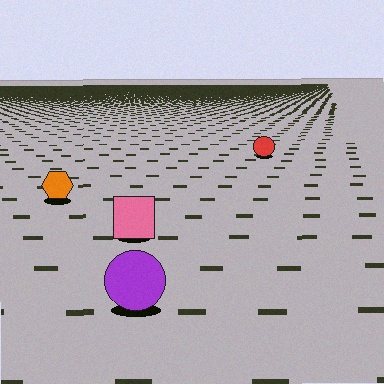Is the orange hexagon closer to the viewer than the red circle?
Yes. The orange hexagon is closer — you can tell from the texture gradient: the ground texture is coarser near it.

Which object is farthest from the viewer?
The red circle is farthest from the viewer. It appears smaller and the ground texture around it is denser.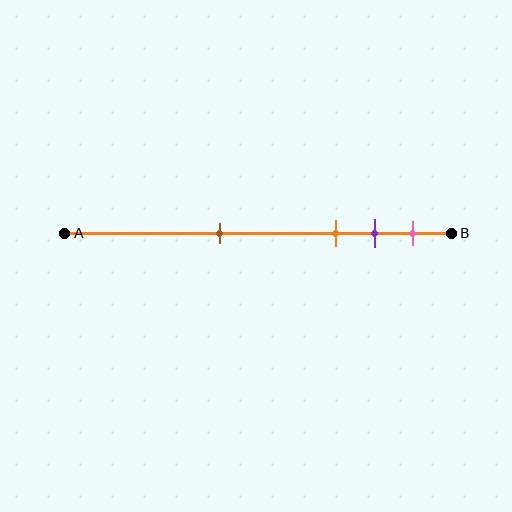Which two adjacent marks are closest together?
The purple and pink marks are the closest adjacent pair.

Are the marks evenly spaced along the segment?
No, the marks are not evenly spaced.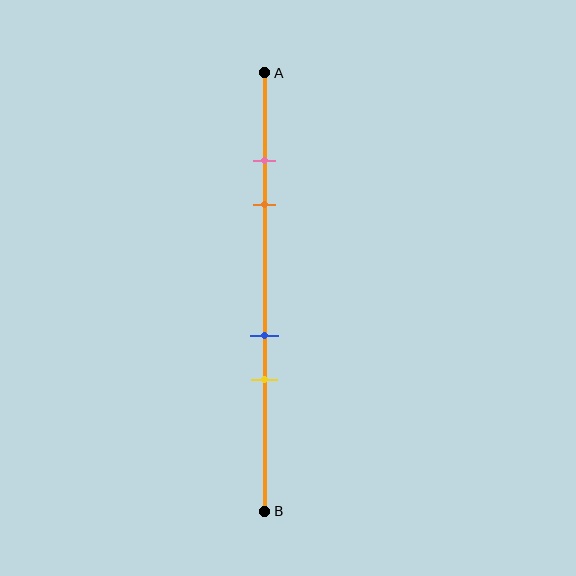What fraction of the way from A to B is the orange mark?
The orange mark is approximately 30% (0.3) of the way from A to B.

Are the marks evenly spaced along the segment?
No, the marks are not evenly spaced.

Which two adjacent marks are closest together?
The pink and orange marks are the closest adjacent pair.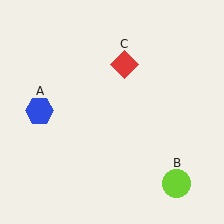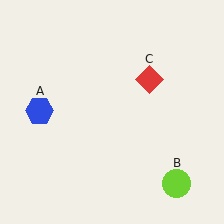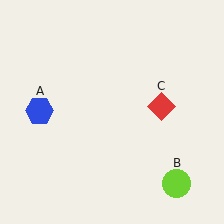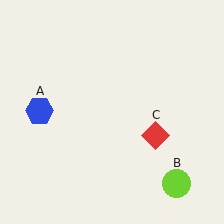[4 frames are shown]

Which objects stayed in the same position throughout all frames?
Blue hexagon (object A) and lime circle (object B) remained stationary.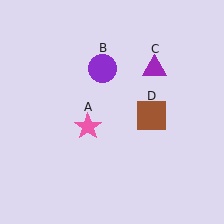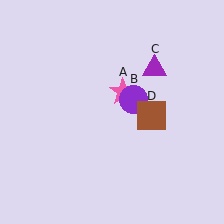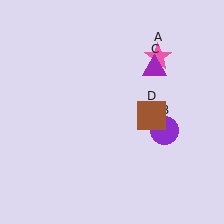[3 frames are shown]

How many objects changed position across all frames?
2 objects changed position: pink star (object A), purple circle (object B).